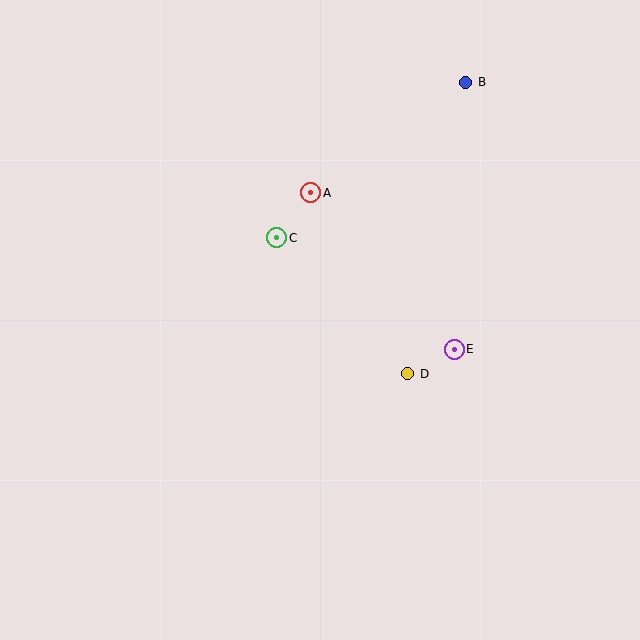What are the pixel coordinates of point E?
Point E is at (454, 349).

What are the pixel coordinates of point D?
Point D is at (408, 374).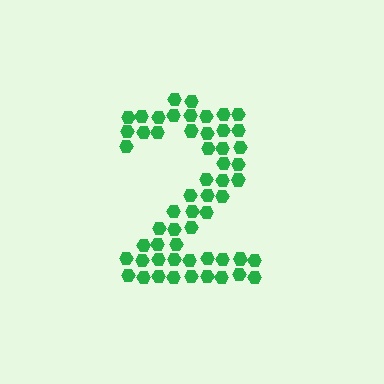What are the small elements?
The small elements are hexagons.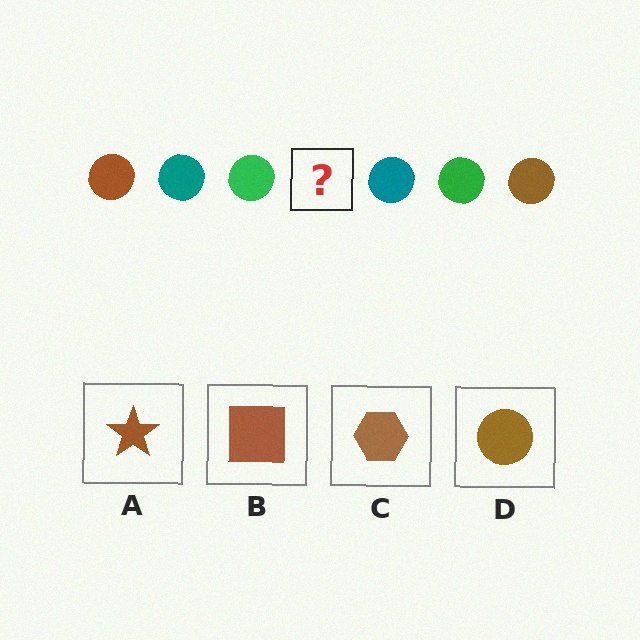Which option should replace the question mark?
Option D.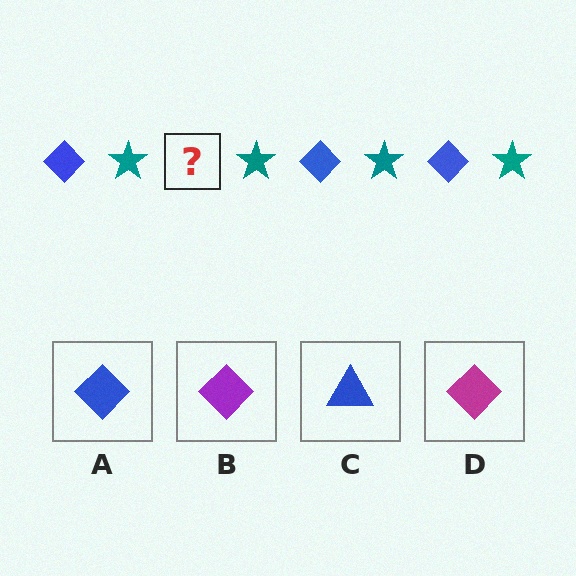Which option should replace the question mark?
Option A.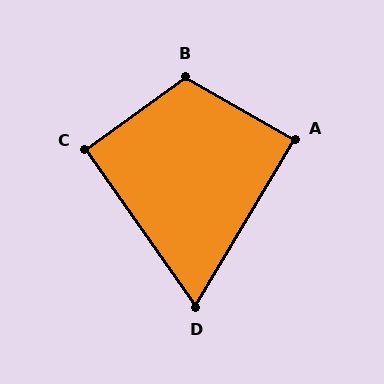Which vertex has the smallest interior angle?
D, at approximately 66 degrees.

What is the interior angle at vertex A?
Approximately 89 degrees (approximately right).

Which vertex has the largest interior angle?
B, at approximately 114 degrees.